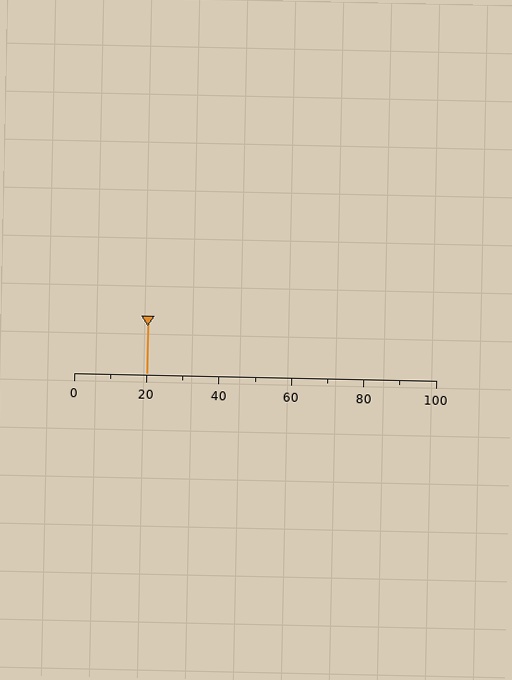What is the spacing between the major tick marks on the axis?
The major ticks are spaced 20 apart.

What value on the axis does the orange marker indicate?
The marker indicates approximately 20.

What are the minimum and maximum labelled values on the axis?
The axis runs from 0 to 100.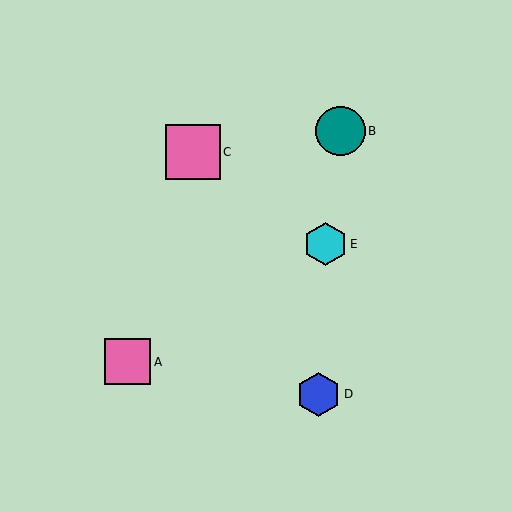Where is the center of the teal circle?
The center of the teal circle is at (340, 131).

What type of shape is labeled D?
Shape D is a blue hexagon.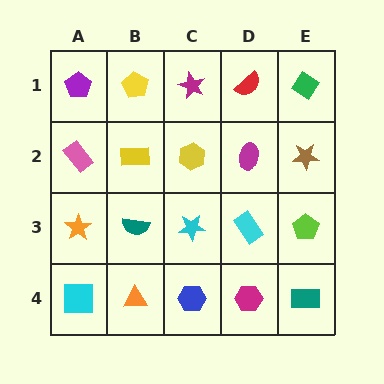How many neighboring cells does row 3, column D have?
4.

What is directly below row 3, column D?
A magenta hexagon.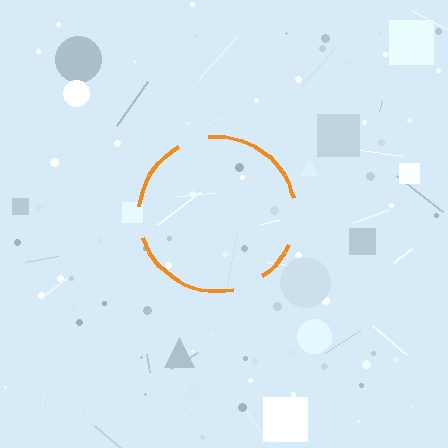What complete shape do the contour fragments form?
The contour fragments form a circle.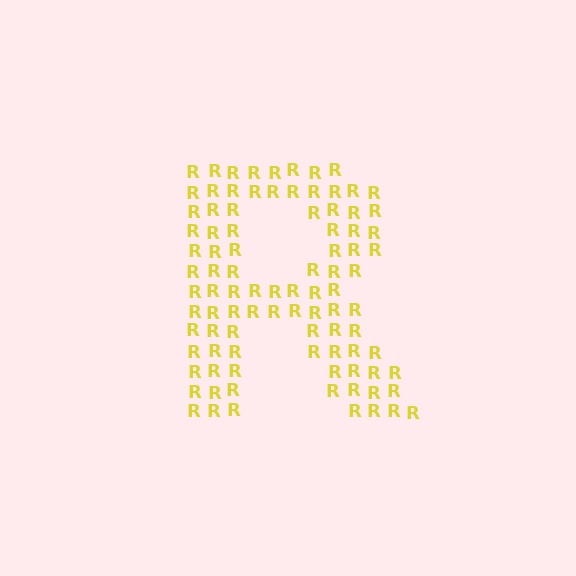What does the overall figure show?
The overall figure shows the letter R.